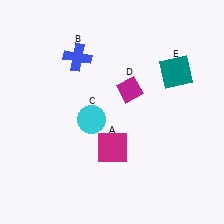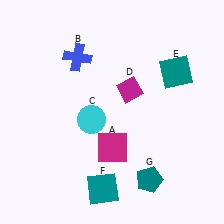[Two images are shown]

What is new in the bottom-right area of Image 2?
A teal pentagon (G) was added in the bottom-right area of Image 2.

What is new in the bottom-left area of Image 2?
A teal square (F) was added in the bottom-left area of Image 2.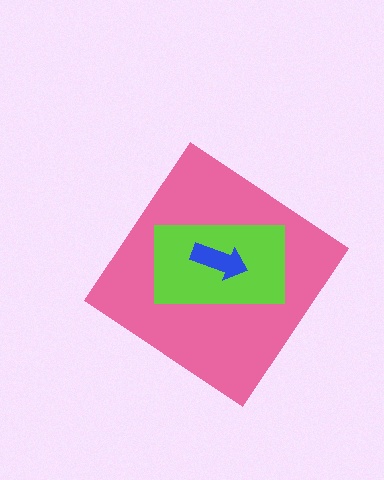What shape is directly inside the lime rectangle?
The blue arrow.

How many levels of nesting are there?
3.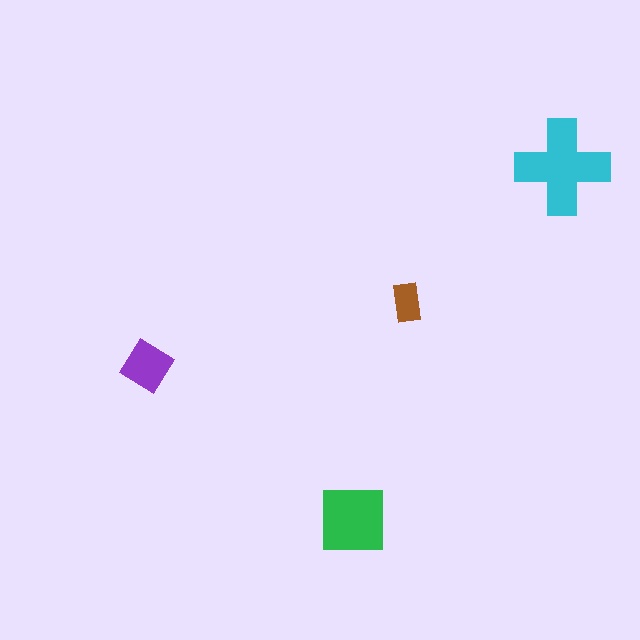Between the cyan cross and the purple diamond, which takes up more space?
The cyan cross.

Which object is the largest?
The cyan cross.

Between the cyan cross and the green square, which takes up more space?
The cyan cross.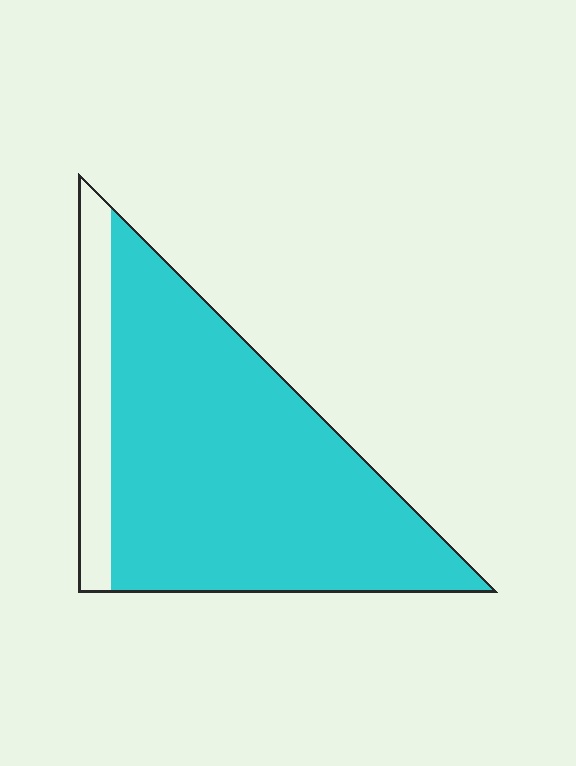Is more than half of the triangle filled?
Yes.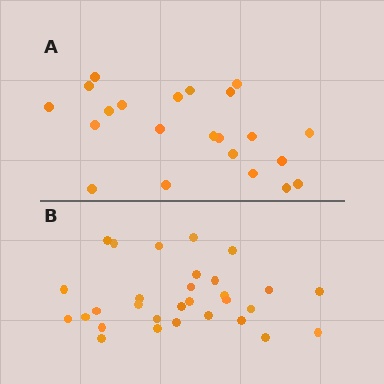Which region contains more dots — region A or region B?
Region B (the bottom region) has more dots.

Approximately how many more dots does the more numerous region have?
Region B has roughly 8 or so more dots than region A.